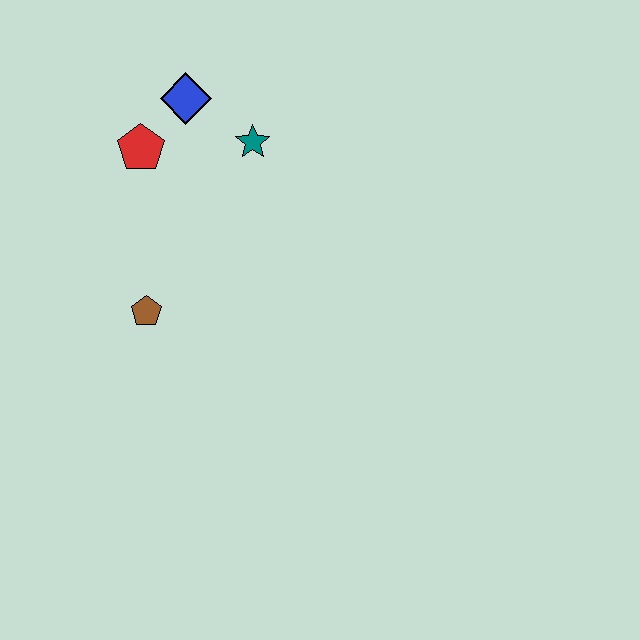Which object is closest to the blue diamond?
The red pentagon is closest to the blue diamond.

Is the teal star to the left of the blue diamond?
No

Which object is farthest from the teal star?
The brown pentagon is farthest from the teal star.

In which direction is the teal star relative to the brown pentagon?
The teal star is above the brown pentagon.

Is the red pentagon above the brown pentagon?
Yes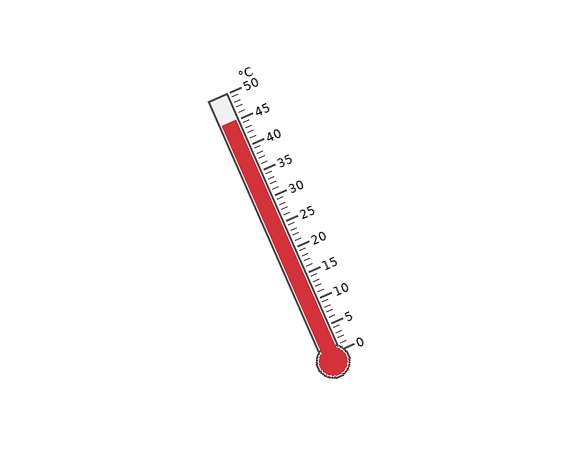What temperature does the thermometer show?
The thermometer shows approximately 45°C.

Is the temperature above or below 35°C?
The temperature is above 35°C.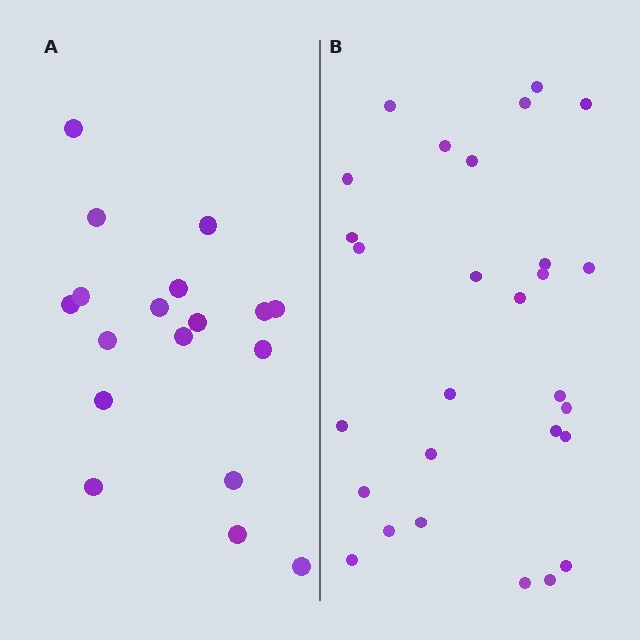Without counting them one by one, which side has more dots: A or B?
Region B (the right region) has more dots.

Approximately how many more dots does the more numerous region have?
Region B has roughly 10 or so more dots than region A.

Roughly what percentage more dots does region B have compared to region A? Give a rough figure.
About 55% more.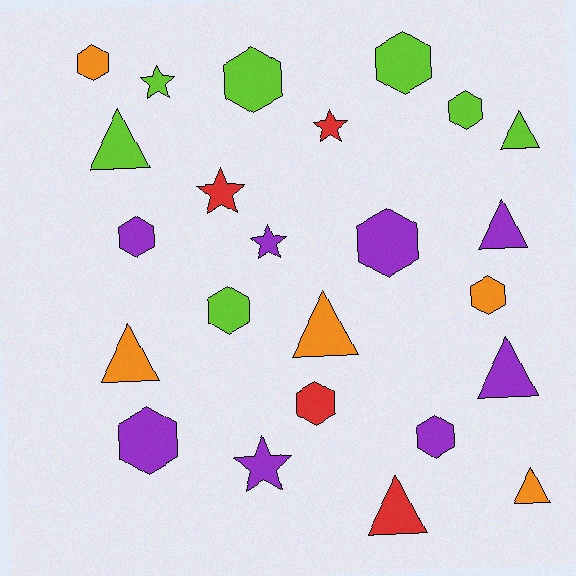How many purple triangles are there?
There are 2 purple triangles.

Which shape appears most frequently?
Hexagon, with 11 objects.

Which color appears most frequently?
Purple, with 8 objects.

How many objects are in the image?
There are 24 objects.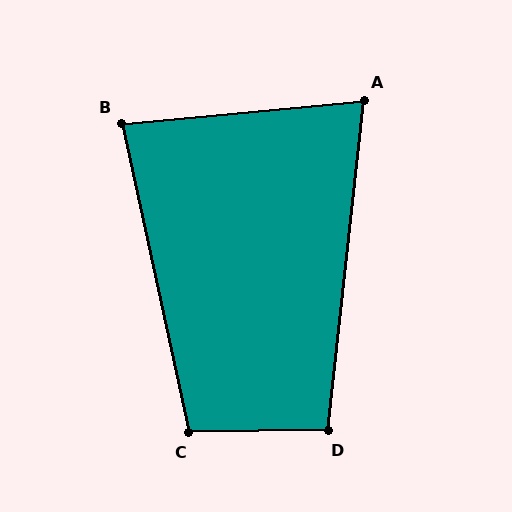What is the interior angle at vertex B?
Approximately 83 degrees (acute).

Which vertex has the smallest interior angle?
A, at approximately 79 degrees.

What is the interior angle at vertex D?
Approximately 97 degrees (obtuse).